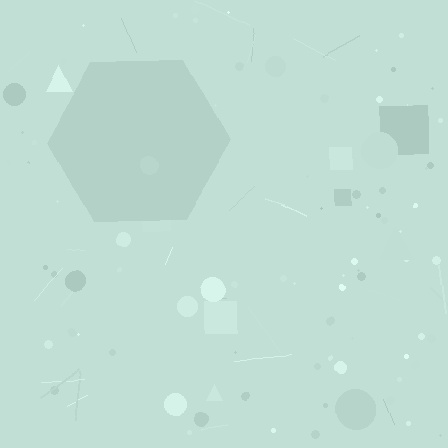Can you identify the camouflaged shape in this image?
The camouflaged shape is a hexagon.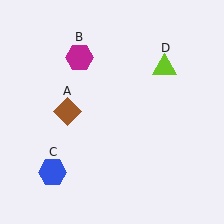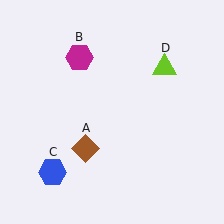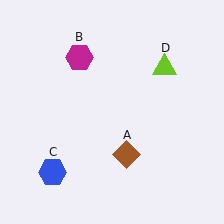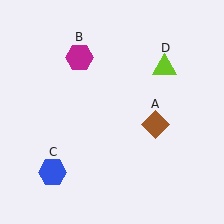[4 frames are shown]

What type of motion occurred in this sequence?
The brown diamond (object A) rotated counterclockwise around the center of the scene.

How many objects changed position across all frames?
1 object changed position: brown diamond (object A).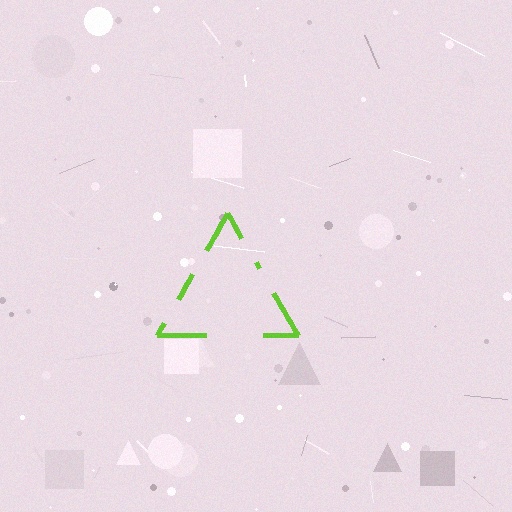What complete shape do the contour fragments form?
The contour fragments form a triangle.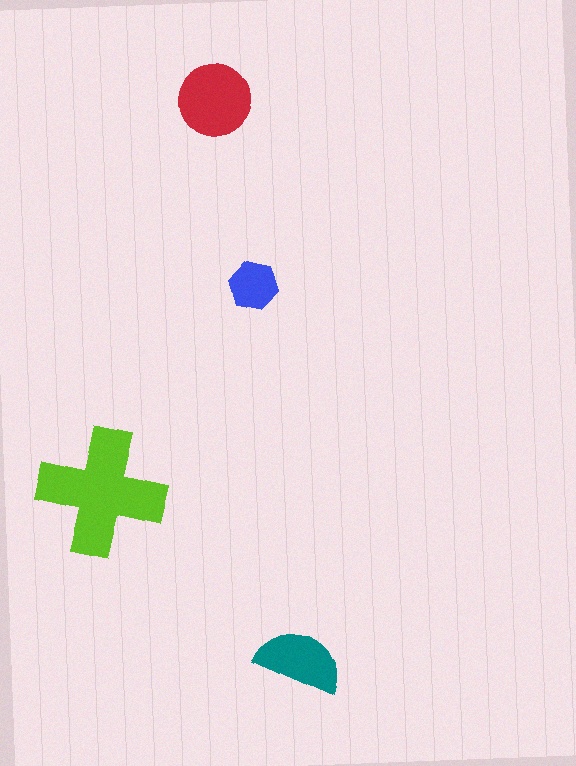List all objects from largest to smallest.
The lime cross, the red circle, the teal semicircle, the blue hexagon.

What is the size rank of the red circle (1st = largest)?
2nd.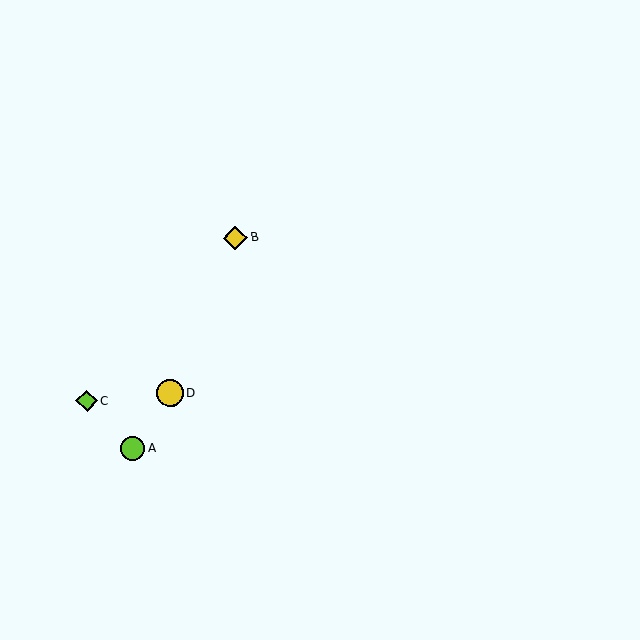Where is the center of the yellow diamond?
The center of the yellow diamond is at (235, 238).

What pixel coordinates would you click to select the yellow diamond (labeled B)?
Click at (235, 238) to select the yellow diamond B.